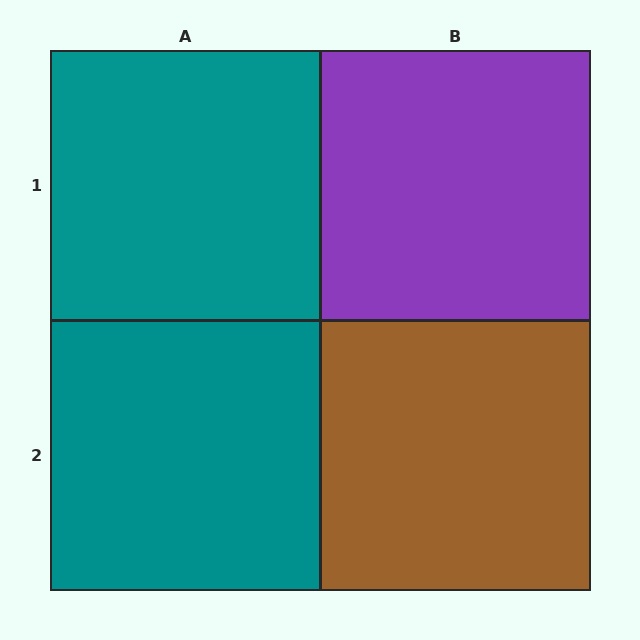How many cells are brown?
1 cell is brown.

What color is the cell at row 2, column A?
Teal.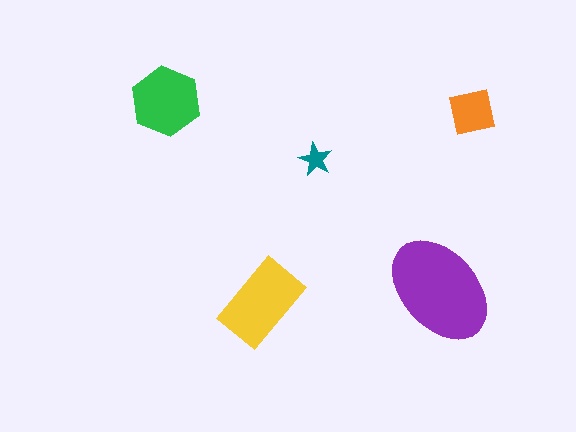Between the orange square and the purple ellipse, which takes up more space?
The purple ellipse.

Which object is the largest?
The purple ellipse.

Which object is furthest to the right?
The orange square is rightmost.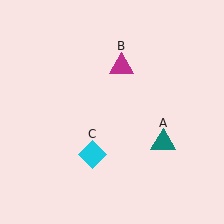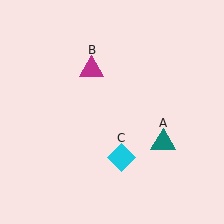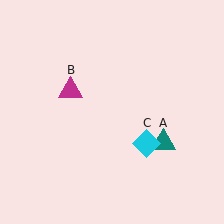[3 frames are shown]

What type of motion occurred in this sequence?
The magenta triangle (object B), cyan diamond (object C) rotated counterclockwise around the center of the scene.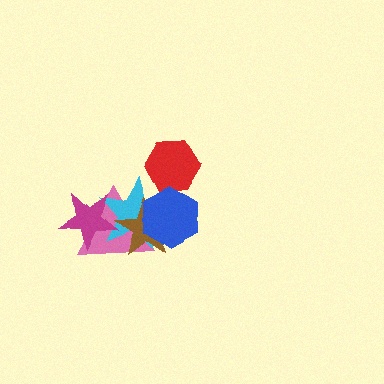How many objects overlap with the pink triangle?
4 objects overlap with the pink triangle.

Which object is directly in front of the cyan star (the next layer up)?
The magenta star is directly in front of the cyan star.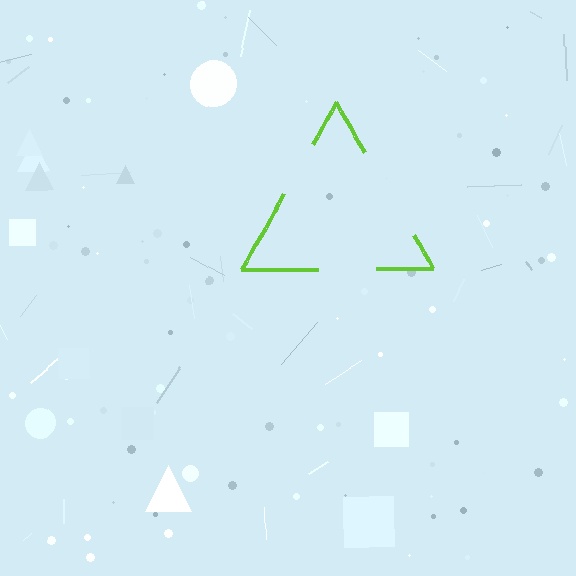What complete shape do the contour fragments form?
The contour fragments form a triangle.